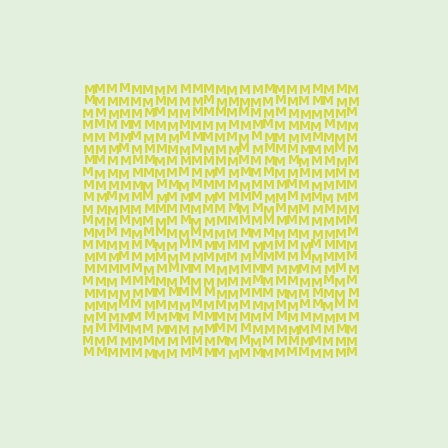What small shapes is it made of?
It is made of small letter M's.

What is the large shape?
The large shape is a square.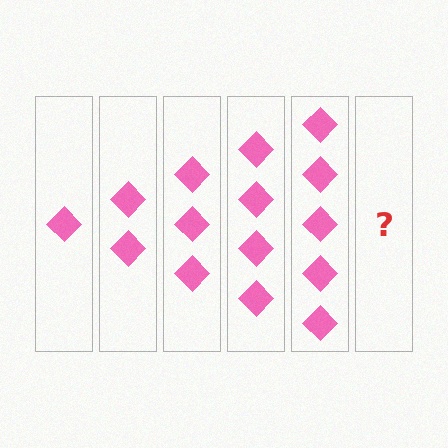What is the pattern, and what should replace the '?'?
The pattern is that each step adds one more diamond. The '?' should be 6 diamonds.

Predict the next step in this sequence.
The next step is 6 diamonds.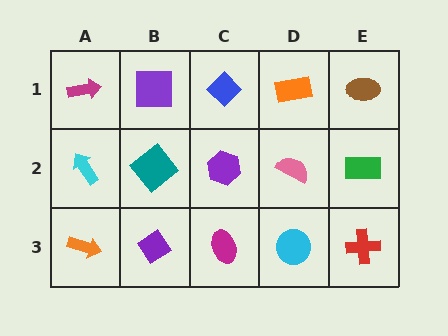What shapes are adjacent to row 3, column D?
A pink semicircle (row 2, column D), a magenta ellipse (row 3, column C), a red cross (row 3, column E).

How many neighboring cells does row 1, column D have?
3.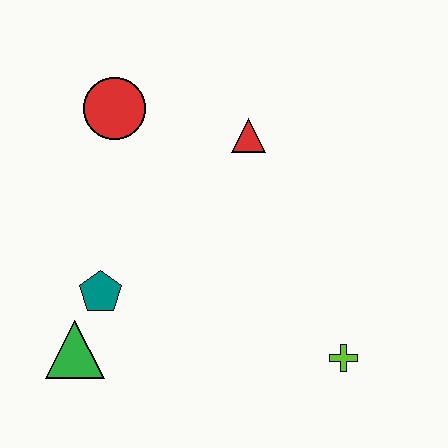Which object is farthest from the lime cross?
The red circle is farthest from the lime cross.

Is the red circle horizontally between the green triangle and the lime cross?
Yes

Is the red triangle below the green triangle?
No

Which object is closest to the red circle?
The red triangle is closest to the red circle.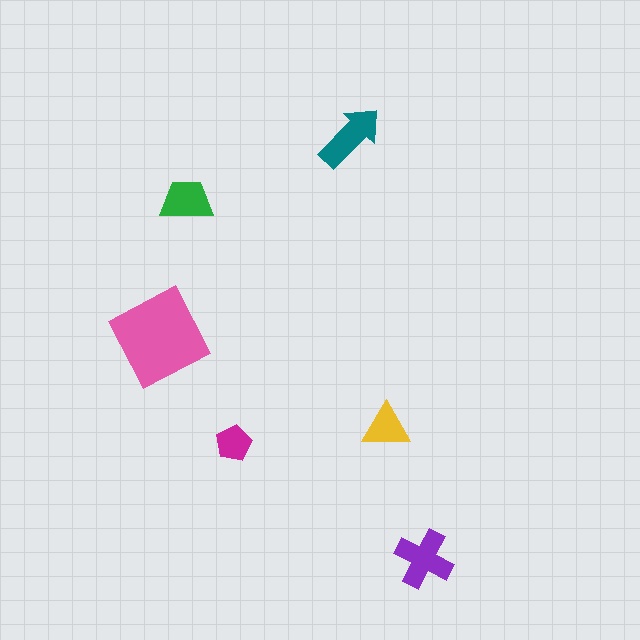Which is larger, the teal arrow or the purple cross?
The purple cross.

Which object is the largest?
The pink square.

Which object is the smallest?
The magenta pentagon.